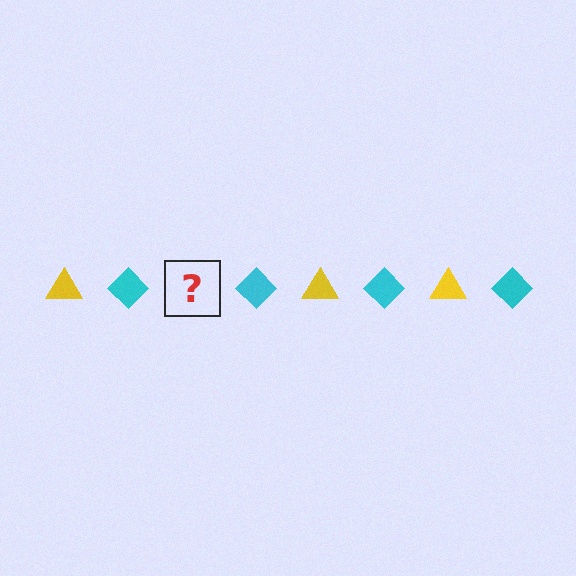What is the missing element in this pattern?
The missing element is a yellow triangle.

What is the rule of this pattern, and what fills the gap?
The rule is that the pattern alternates between yellow triangle and cyan diamond. The gap should be filled with a yellow triangle.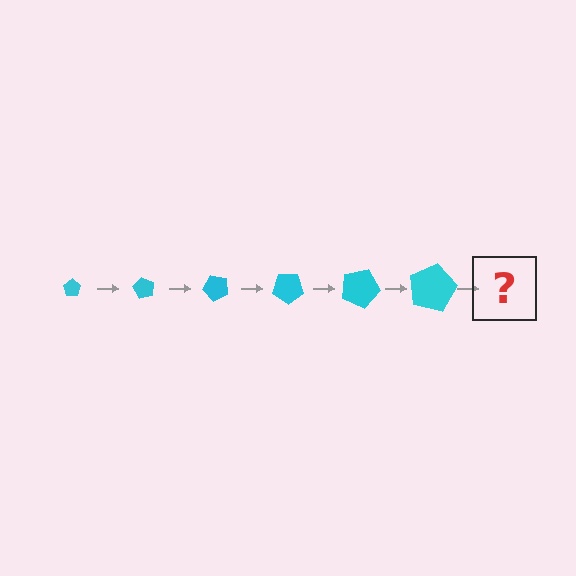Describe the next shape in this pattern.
It should be a pentagon, larger than the previous one and rotated 360 degrees from the start.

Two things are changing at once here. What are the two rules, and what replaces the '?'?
The two rules are that the pentagon grows larger each step and it rotates 60 degrees each step. The '?' should be a pentagon, larger than the previous one and rotated 360 degrees from the start.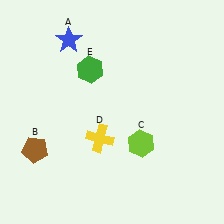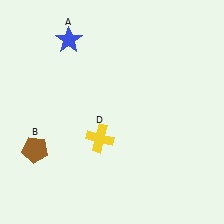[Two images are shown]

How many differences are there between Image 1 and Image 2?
There are 2 differences between the two images.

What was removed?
The green hexagon (E), the lime hexagon (C) were removed in Image 2.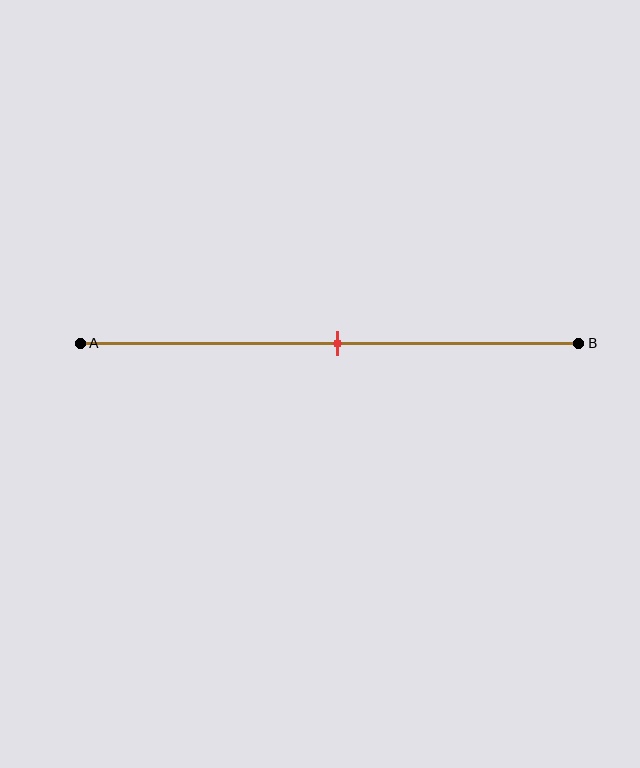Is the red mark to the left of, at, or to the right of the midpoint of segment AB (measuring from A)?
The red mark is approximately at the midpoint of segment AB.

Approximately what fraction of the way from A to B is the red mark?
The red mark is approximately 50% of the way from A to B.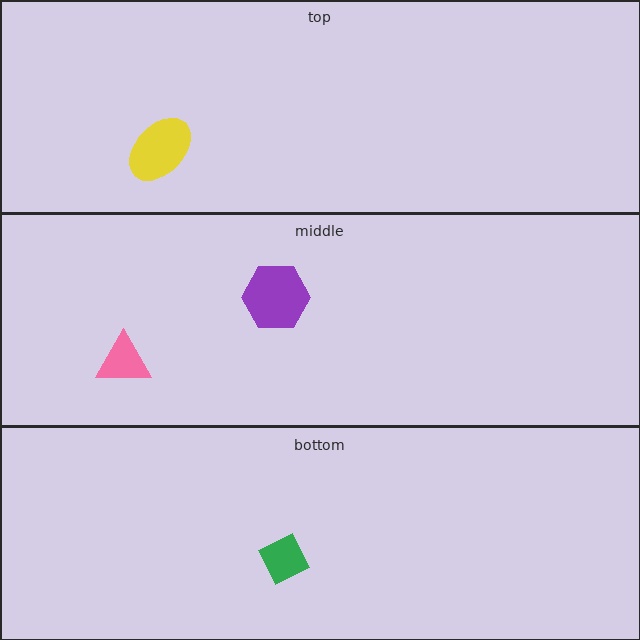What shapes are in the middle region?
The purple hexagon, the pink triangle.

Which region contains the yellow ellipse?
The top region.